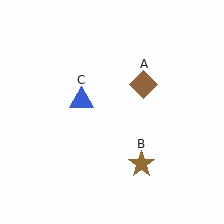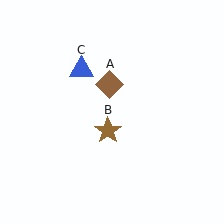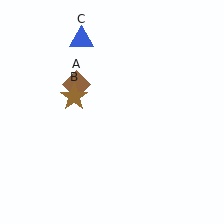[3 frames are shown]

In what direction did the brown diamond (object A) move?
The brown diamond (object A) moved left.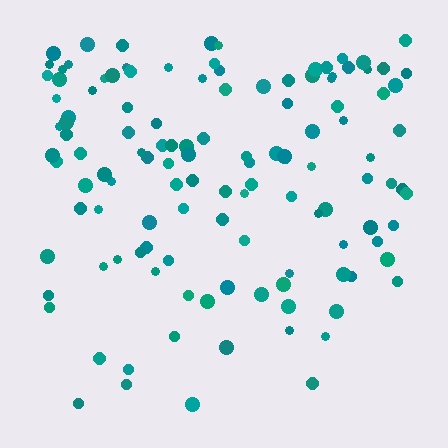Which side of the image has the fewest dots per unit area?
The bottom.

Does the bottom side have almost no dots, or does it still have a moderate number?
Still a moderate number, just noticeably fewer than the top.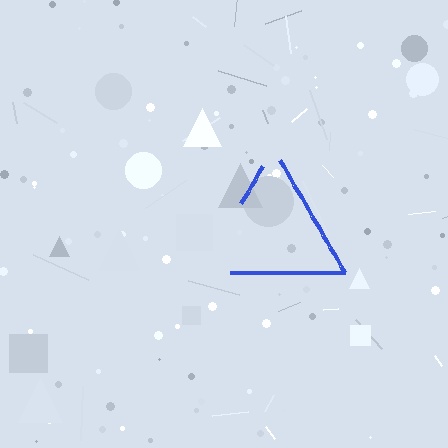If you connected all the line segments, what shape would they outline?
They would outline a triangle.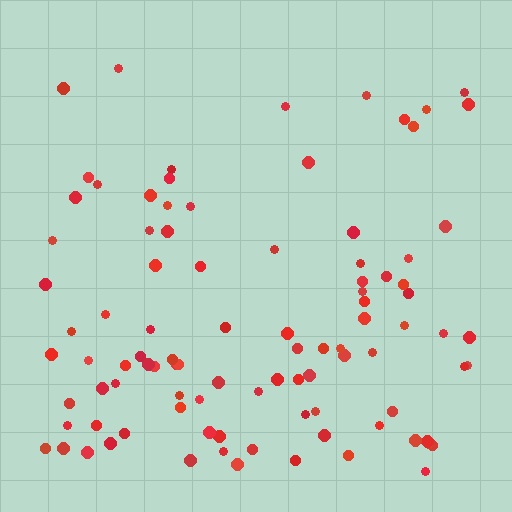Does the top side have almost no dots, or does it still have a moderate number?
Still a moderate number, just noticeably fewer than the bottom.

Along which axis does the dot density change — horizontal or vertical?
Vertical.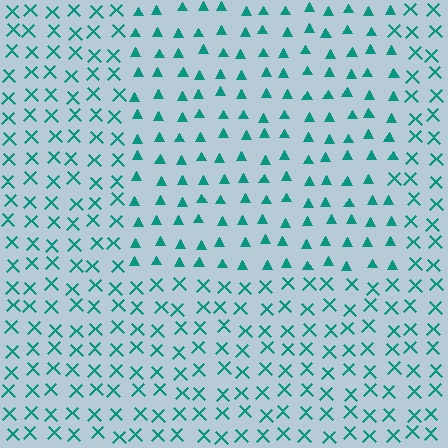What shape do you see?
I see a rectangle.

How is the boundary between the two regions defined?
The boundary is defined by a change in element shape: triangles inside vs. X marks outside. All elements share the same color and spacing.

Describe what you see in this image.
The image is filled with small teal elements arranged in a uniform grid. A rectangle-shaped region contains triangles, while the surrounding area contains X marks. The boundary is defined purely by the change in element shape.